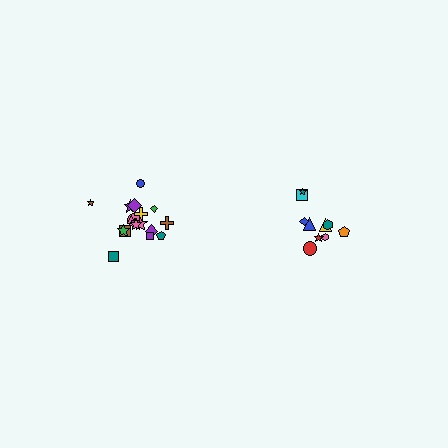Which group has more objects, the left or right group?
The left group.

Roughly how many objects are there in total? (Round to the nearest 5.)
Roughly 30 objects in total.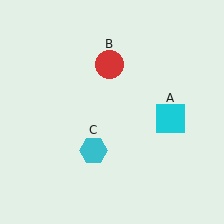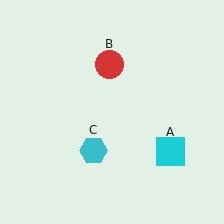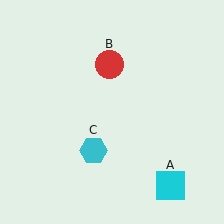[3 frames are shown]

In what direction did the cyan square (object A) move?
The cyan square (object A) moved down.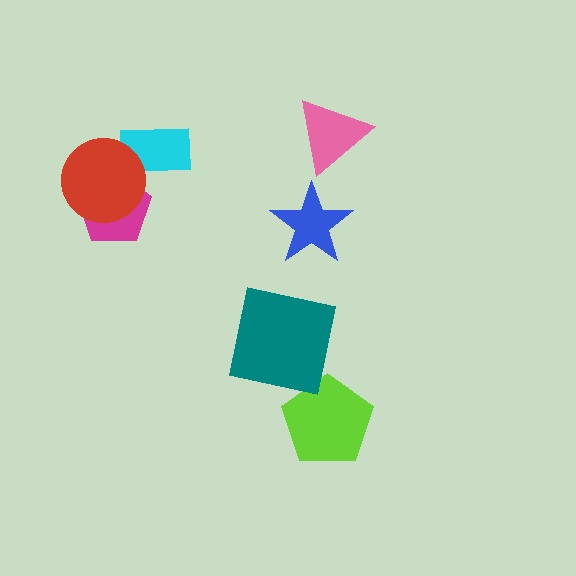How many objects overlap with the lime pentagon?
0 objects overlap with the lime pentagon.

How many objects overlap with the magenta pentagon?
1 object overlaps with the magenta pentagon.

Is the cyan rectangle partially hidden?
Yes, it is partially covered by another shape.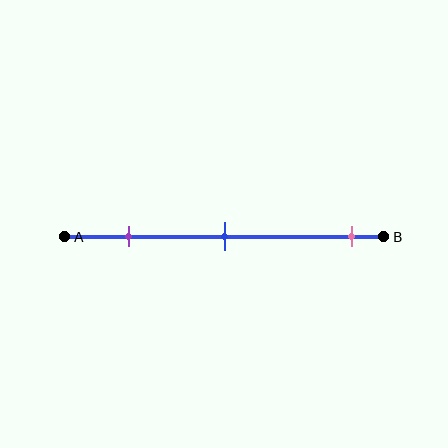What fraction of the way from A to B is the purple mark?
The purple mark is approximately 20% (0.2) of the way from A to B.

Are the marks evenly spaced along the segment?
No, the marks are not evenly spaced.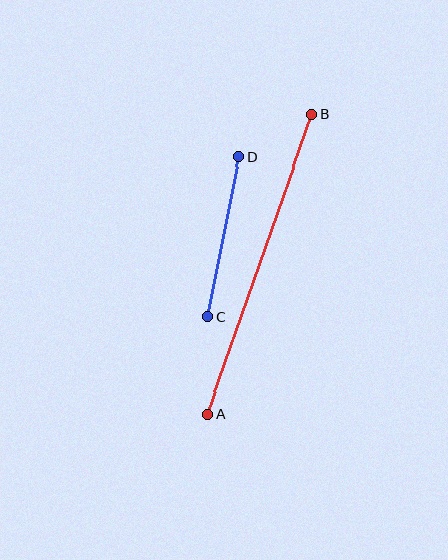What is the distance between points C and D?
The distance is approximately 163 pixels.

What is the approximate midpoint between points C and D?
The midpoint is at approximately (224, 237) pixels.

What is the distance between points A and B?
The distance is approximately 318 pixels.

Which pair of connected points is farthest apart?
Points A and B are farthest apart.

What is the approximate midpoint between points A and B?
The midpoint is at approximately (260, 264) pixels.